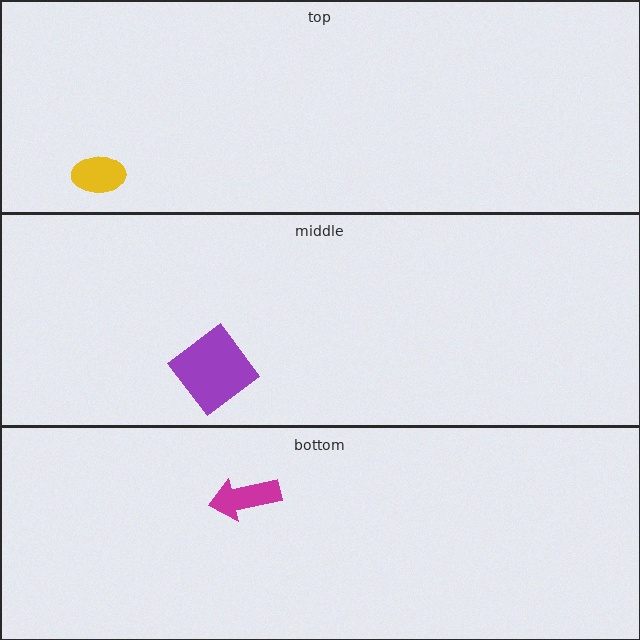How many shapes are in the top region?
1.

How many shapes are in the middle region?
1.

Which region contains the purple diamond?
The middle region.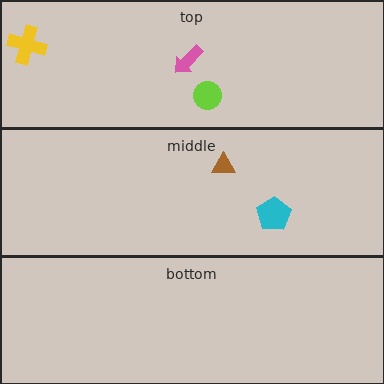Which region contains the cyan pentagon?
The middle region.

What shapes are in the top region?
The yellow cross, the lime circle, the pink arrow.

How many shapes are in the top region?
3.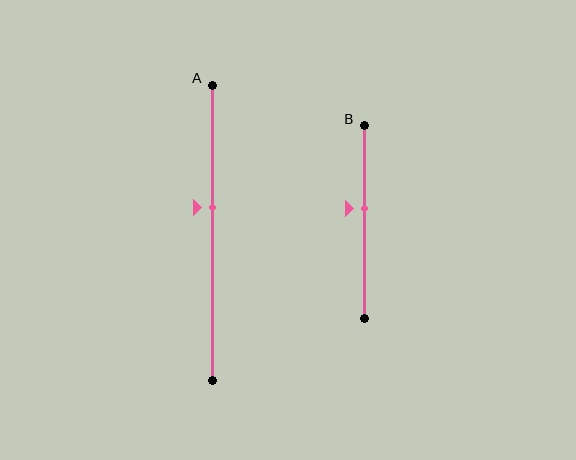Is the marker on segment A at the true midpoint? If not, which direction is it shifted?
No, the marker on segment A is shifted upward by about 9% of the segment length.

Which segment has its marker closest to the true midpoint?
Segment B has its marker closest to the true midpoint.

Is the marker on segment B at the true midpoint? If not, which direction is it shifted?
No, the marker on segment B is shifted upward by about 7% of the segment length.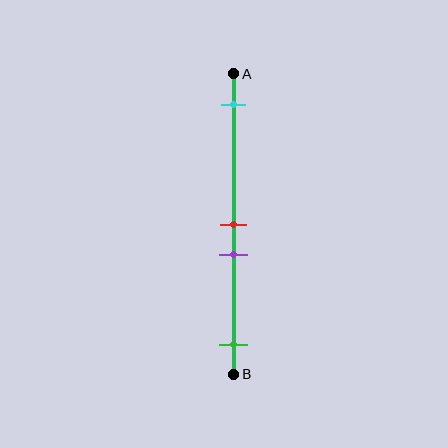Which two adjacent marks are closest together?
The red and purple marks are the closest adjacent pair.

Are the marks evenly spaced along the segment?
No, the marks are not evenly spaced.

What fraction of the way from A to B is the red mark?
The red mark is approximately 50% (0.5) of the way from A to B.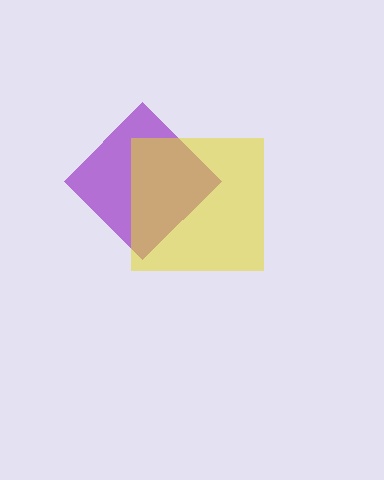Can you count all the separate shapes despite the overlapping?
Yes, there are 2 separate shapes.